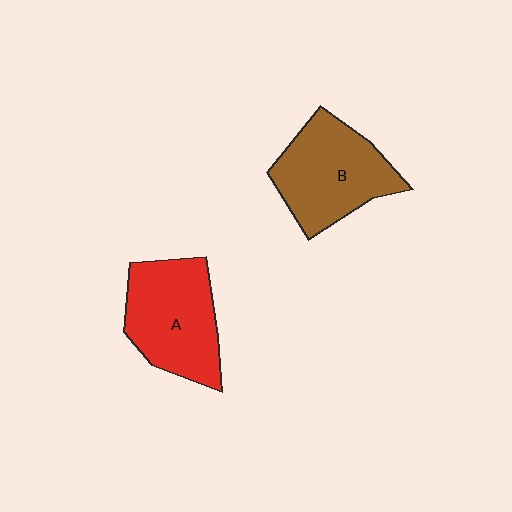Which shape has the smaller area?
Shape A (red).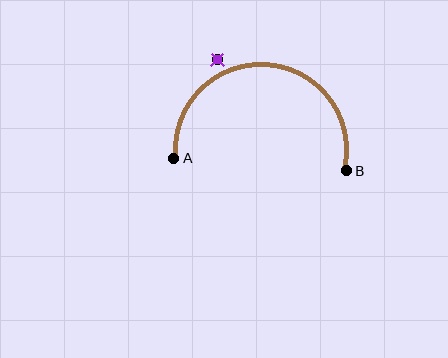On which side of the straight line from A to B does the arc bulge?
The arc bulges above the straight line connecting A and B.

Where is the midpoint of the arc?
The arc midpoint is the point on the curve farthest from the straight line joining A and B. It sits above that line.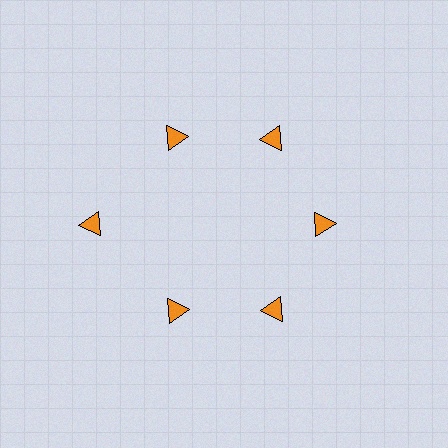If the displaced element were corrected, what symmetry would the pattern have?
It would have 6-fold rotational symmetry — the pattern would map onto itself every 60 degrees.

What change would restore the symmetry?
The symmetry would be restored by moving it inward, back onto the ring so that all 6 triangles sit at equal angles and equal distance from the center.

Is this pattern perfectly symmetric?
No. The 6 orange triangles are arranged in a ring, but one element near the 9 o'clock position is pushed outward from the center, breaking the 6-fold rotational symmetry.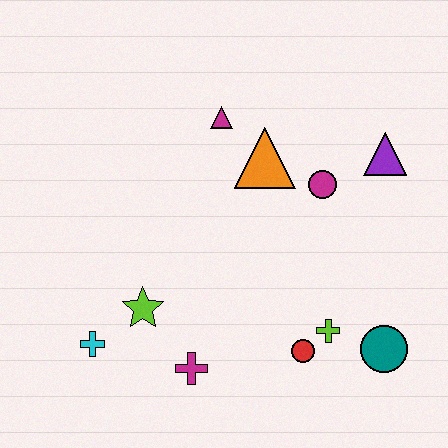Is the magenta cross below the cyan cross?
Yes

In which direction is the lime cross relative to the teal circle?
The lime cross is to the left of the teal circle.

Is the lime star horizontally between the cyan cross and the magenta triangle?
Yes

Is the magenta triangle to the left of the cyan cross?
No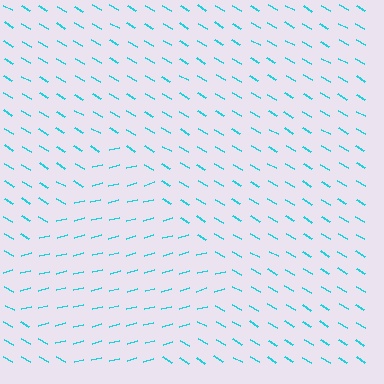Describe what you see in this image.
The image is filled with small cyan line segments. A diamond region in the image has lines oriented differently from the surrounding lines, creating a visible texture boundary.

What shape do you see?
I see a diamond.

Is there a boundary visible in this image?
Yes, there is a texture boundary formed by a change in line orientation.